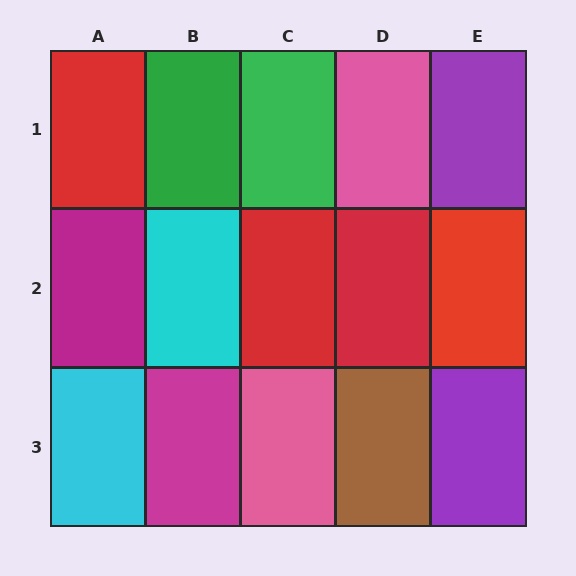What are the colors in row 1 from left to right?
Red, green, green, pink, purple.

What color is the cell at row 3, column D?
Brown.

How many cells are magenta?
2 cells are magenta.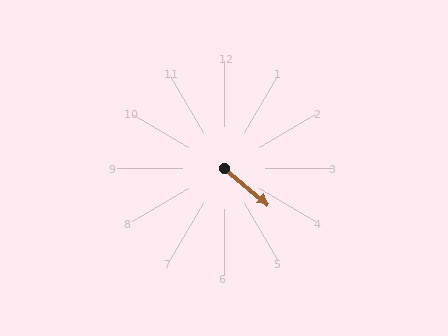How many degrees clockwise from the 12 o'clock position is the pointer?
Approximately 130 degrees.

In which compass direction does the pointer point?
Southeast.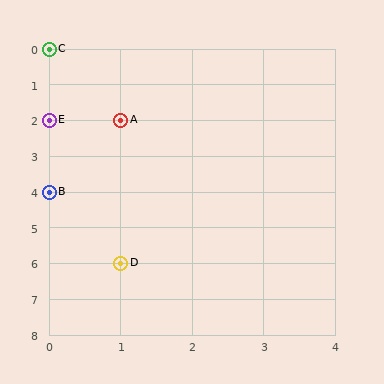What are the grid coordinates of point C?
Point C is at grid coordinates (0, 0).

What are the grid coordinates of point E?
Point E is at grid coordinates (0, 2).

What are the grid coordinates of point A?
Point A is at grid coordinates (1, 2).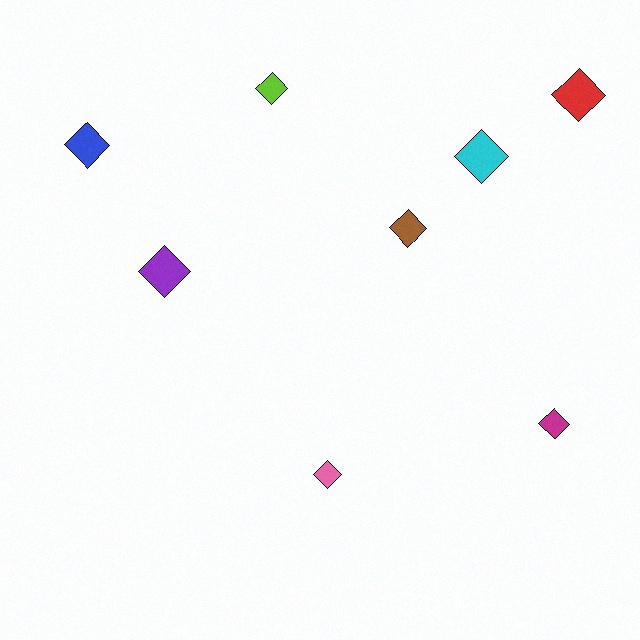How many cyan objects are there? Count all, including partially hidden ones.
There is 1 cyan object.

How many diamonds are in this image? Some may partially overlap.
There are 8 diamonds.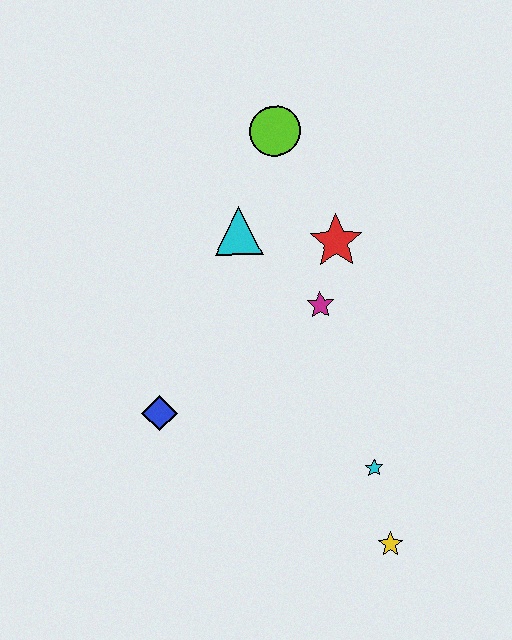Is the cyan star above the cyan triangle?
No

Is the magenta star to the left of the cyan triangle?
No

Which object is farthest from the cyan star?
The lime circle is farthest from the cyan star.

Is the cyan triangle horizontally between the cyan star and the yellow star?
No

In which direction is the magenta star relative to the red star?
The magenta star is below the red star.